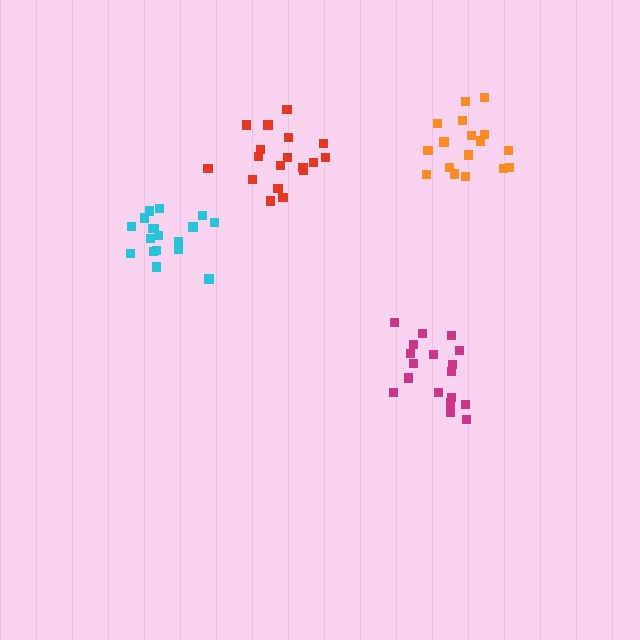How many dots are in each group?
Group 1: 18 dots, Group 2: 18 dots, Group 3: 18 dots, Group 4: 17 dots (71 total).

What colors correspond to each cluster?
The clusters are colored: red, cyan, magenta, orange.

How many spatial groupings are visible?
There are 4 spatial groupings.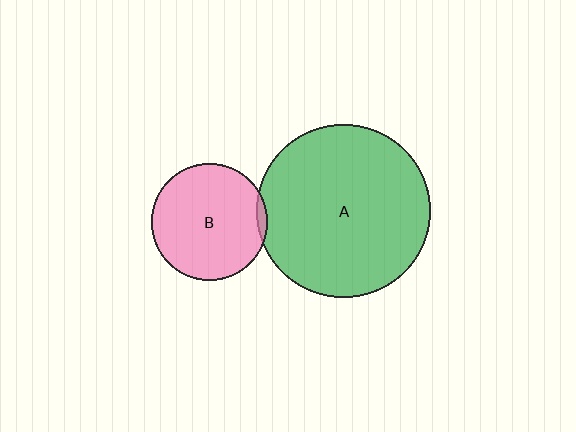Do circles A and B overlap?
Yes.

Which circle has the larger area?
Circle A (green).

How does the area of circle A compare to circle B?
Approximately 2.2 times.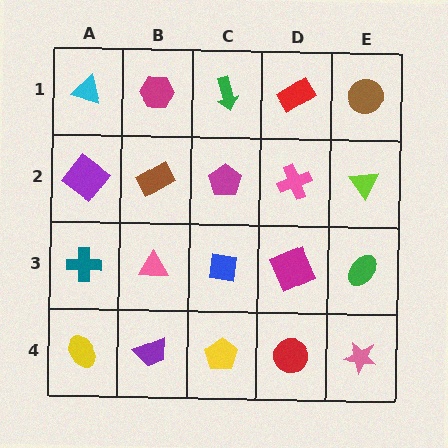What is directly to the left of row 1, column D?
A green arrow.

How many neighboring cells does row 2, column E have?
3.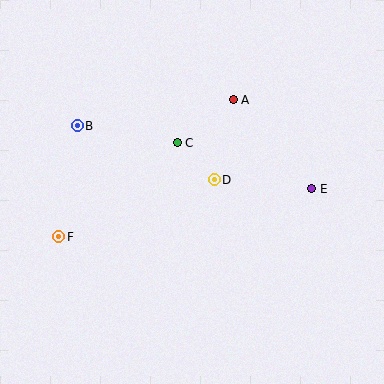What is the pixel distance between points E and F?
The distance between E and F is 257 pixels.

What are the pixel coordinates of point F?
Point F is at (59, 237).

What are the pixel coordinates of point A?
Point A is at (233, 100).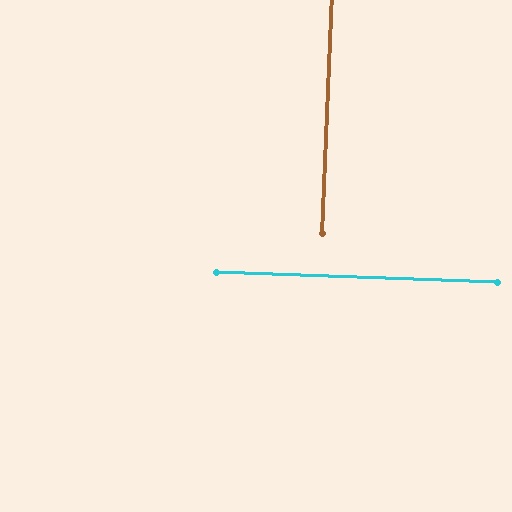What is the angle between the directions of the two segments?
Approximately 90 degrees.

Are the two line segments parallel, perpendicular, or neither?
Perpendicular — they meet at approximately 90°.